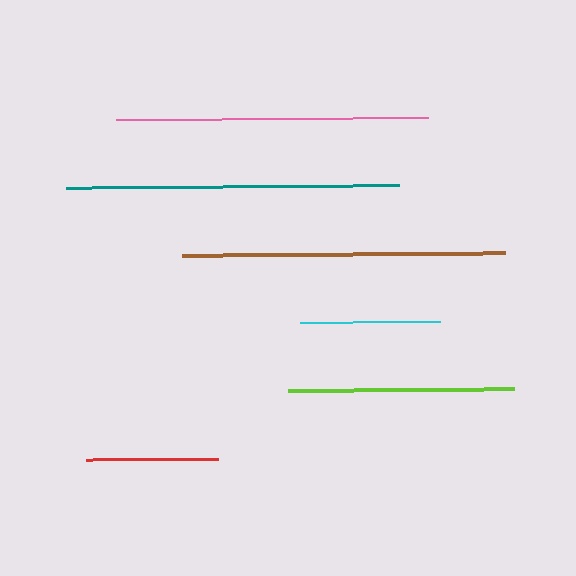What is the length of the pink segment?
The pink segment is approximately 312 pixels long.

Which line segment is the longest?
The teal line is the longest at approximately 334 pixels.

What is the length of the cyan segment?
The cyan segment is approximately 140 pixels long.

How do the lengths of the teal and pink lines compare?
The teal and pink lines are approximately the same length.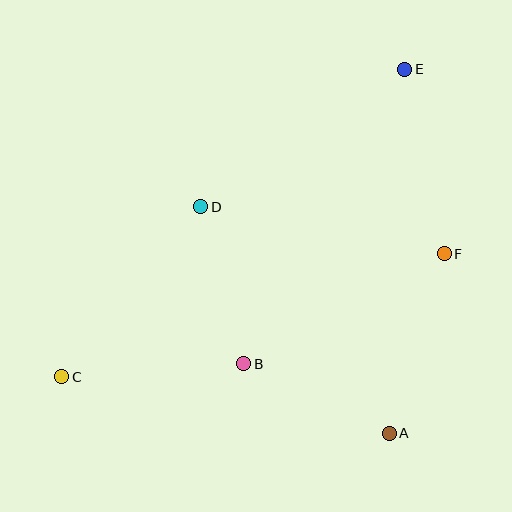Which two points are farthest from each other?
Points C and E are farthest from each other.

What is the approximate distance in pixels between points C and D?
The distance between C and D is approximately 220 pixels.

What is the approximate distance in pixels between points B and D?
The distance between B and D is approximately 163 pixels.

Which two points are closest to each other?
Points A and B are closest to each other.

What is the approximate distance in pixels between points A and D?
The distance between A and D is approximately 295 pixels.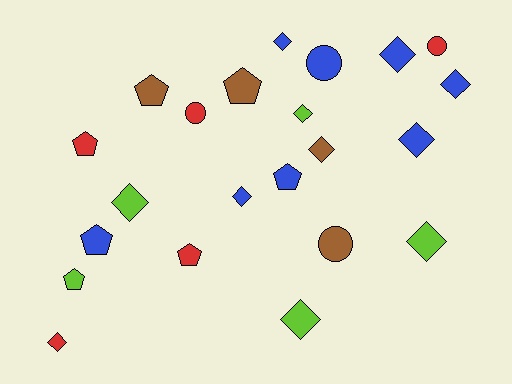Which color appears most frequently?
Blue, with 8 objects.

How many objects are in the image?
There are 22 objects.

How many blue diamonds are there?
There are 5 blue diamonds.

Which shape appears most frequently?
Diamond, with 11 objects.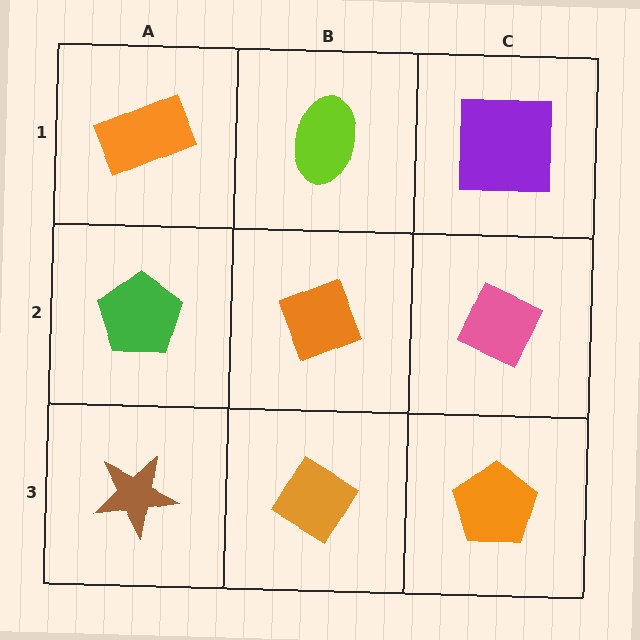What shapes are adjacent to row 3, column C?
A pink diamond (row 2, column C), an orange diamond (row 3, column B).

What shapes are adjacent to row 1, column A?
A green pentagon (row 2, column A), a lime ellipse (row 1, column B).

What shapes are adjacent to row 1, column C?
A pink diamond (row 2, column C), a lime ellipse (row 1, column B).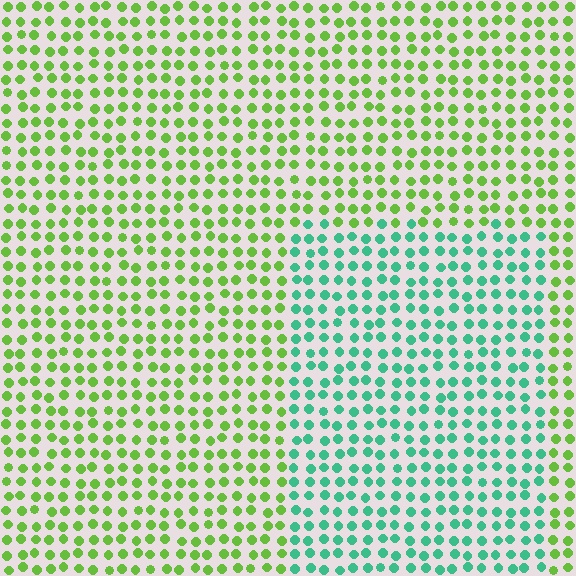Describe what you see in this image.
The image is filled with small lime elements in a uniform arrangement. A rectangle-shaped region is visible where the elements are tinted to a slightly different hue, forming a subtle color boundary.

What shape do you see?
I see a rectangle.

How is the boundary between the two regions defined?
The boundary is defined purely by a slight shift in hue (about 56 degrees). Spacing, size, and orientation are identical on both sides.